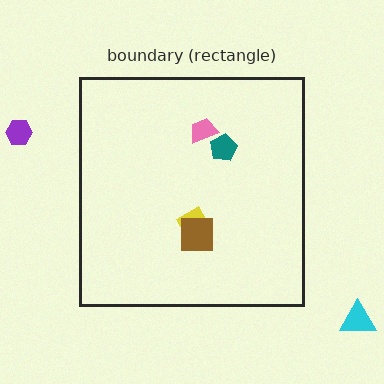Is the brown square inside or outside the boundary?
Inside.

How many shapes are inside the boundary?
4 inside, 2 outside.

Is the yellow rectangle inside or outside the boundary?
Inside.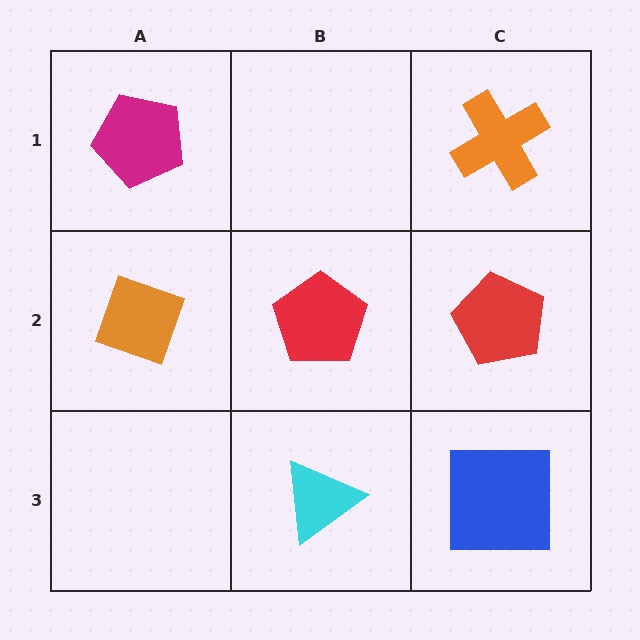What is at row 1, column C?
An orange cross.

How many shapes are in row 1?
2 shapes.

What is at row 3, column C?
A blue square.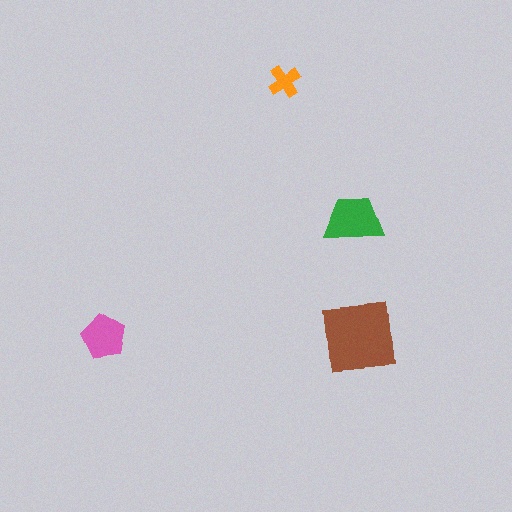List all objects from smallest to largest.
The orange cross, the pink pentagon, the green trapezoid, the brown square.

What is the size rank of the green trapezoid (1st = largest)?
2nd.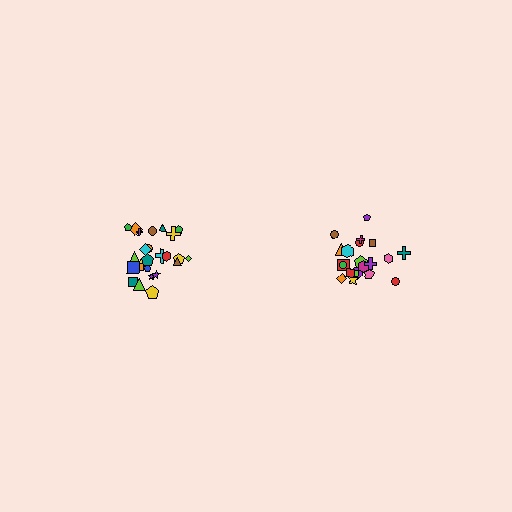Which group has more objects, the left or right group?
The left group.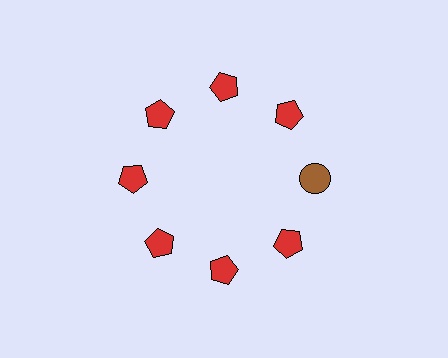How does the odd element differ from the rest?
It differs in both color (brown instead of red) and shape (circle instead of pentagon).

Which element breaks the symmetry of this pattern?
The brown circle at roughly the 3 o'clock position breaks the symmetry. All other shapes are red pentagons.